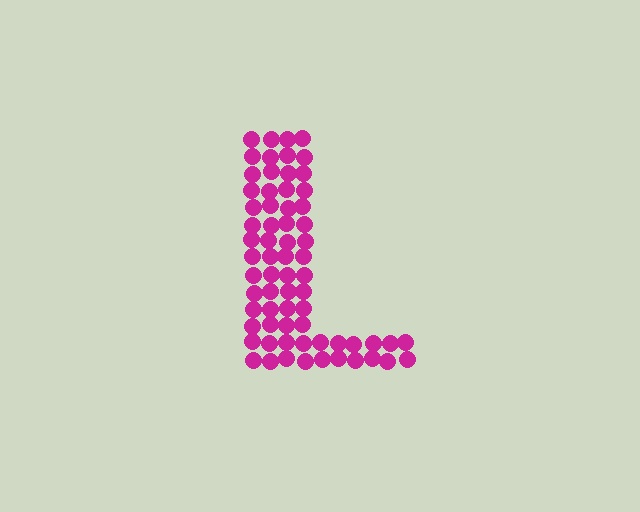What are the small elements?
The small elements are circles.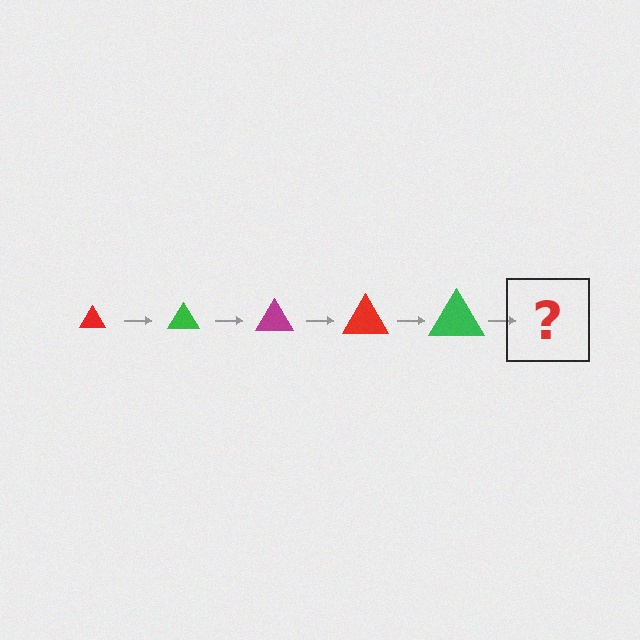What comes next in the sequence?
The next element should be a magenta triangle, larger than the previous one.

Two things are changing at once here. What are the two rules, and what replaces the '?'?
The two rules are that the triangle grows larger each step and the color cycles through red, green, and magenta. The '?' should be a magenta triangle, larger than the previous one.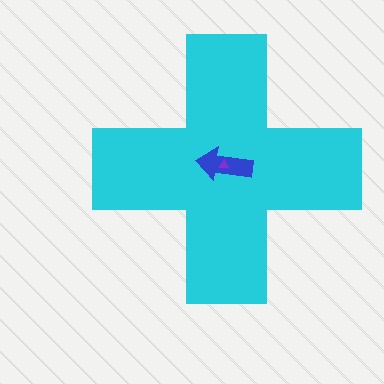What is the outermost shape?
The cyan cross.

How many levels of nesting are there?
3.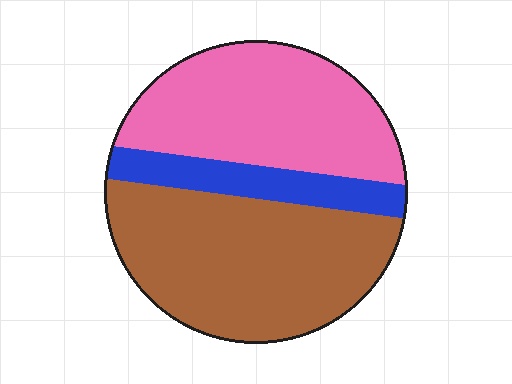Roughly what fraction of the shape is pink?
Pink takes up between a quarter and a half of the shape.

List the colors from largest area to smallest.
From largest to smallest: brown, pink, blue.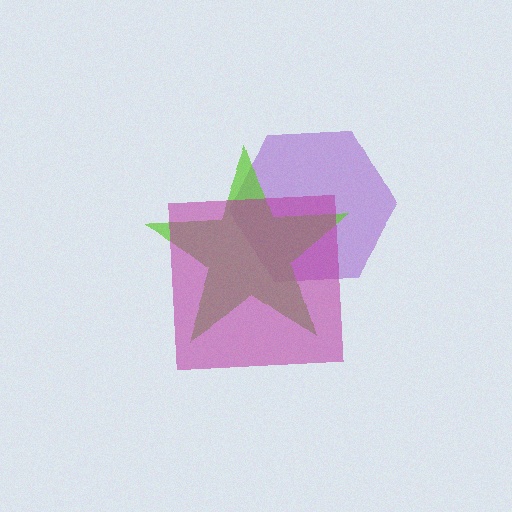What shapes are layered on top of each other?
The layered shapes are: a purple hexagon, a lime star, a magenta square.